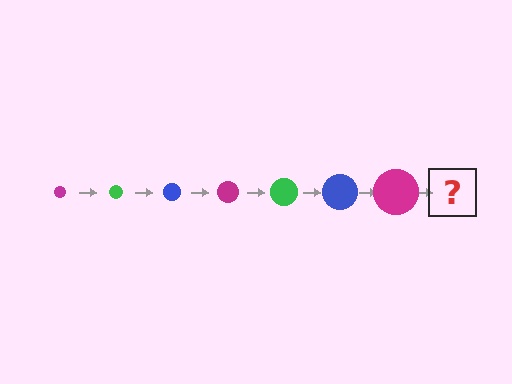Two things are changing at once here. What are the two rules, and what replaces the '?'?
The two rules are that the circle grows larger each step and the color cycles through magenta, green, and blue. The '?' should be a green circle, larger than the previous one.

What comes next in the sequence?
The next element should be a green circle, larger than the previous one.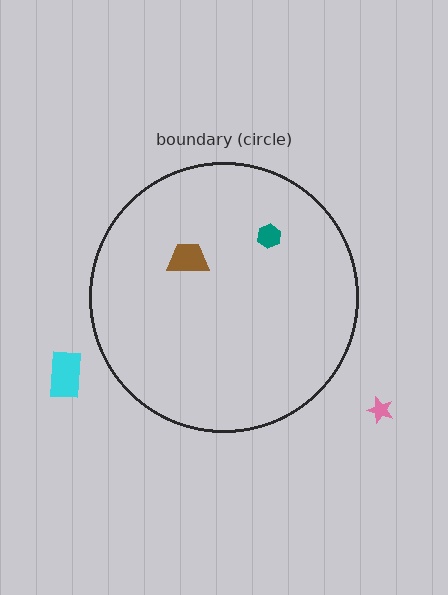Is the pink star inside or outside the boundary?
Outside.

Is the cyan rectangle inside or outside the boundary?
Outside.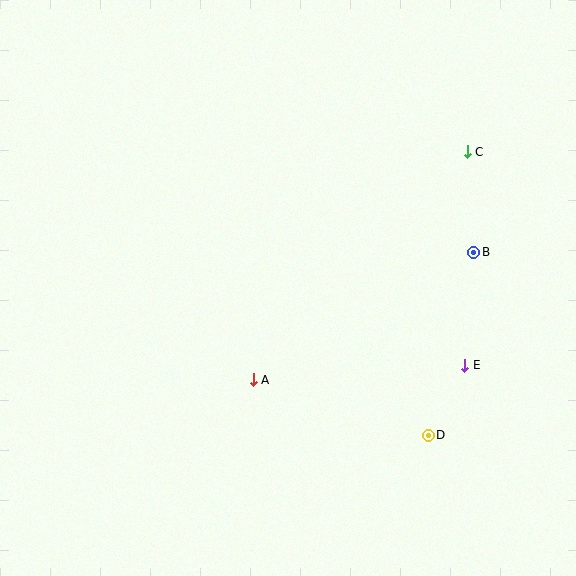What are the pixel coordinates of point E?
Point E is at (465, 365).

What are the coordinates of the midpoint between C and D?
The midpoint between C and D is at (448, 293).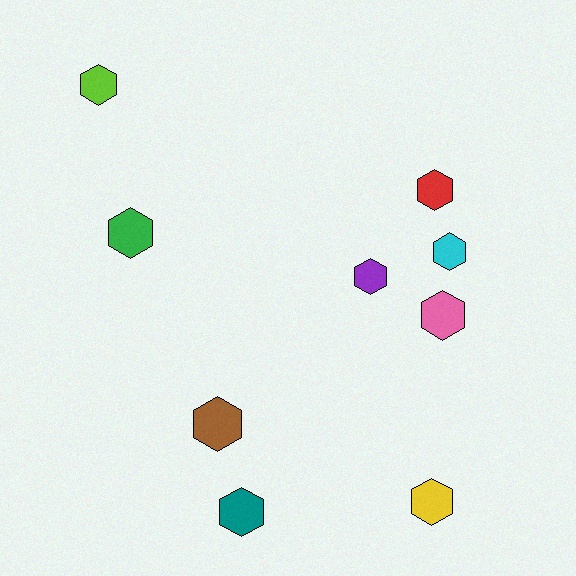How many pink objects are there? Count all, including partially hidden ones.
There is 1 pink object.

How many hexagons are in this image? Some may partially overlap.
There are 9 hexagons.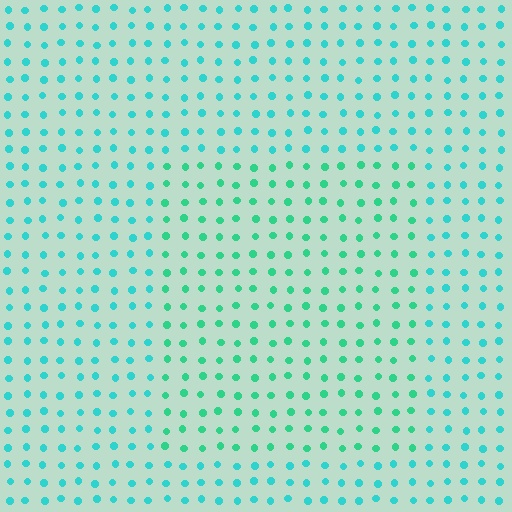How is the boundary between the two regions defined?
The boundary is defined purely by a slight shift in hue (about 26 degrees). Spacing, size, and orientation are identical on both sides.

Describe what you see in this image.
The image is filled with small cyan elements in a uniform arrangement. A rectangle-shaped region is visible where the elements are tinted to a slightly different hue, forming a subtle color boundary.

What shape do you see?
I see a rectangle.